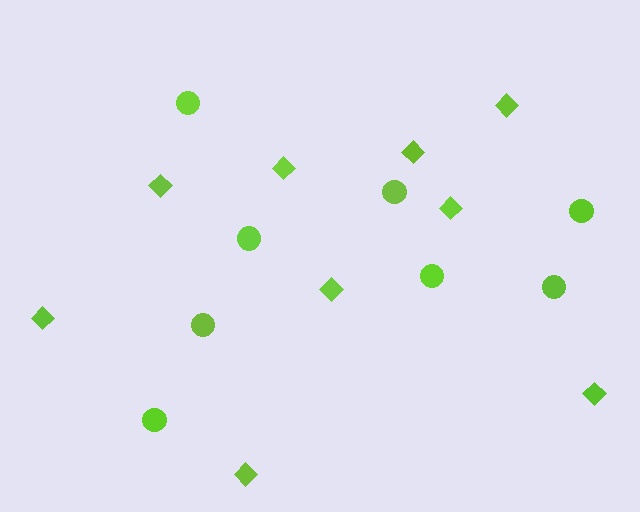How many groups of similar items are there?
There are 2 groups: one group of circles (8) and one group of diamonds (9).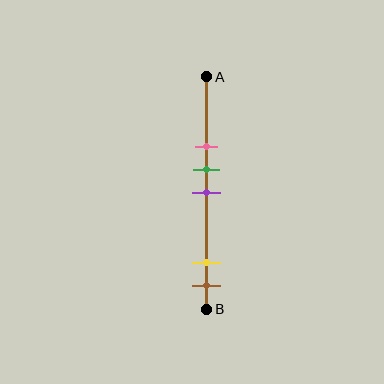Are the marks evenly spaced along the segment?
No, the marks are not evenly spaced.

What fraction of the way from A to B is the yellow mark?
The yellow mark is approximately 80% (0.8) of the way from A to B.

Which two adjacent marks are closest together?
The green and purple marks are the closest adjacent pair.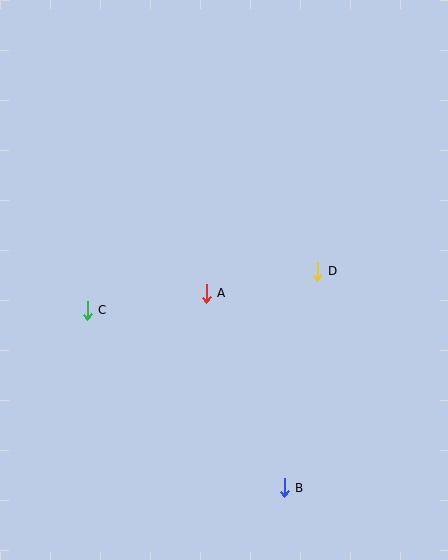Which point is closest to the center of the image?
Point A at (206, 293) is closest to the center.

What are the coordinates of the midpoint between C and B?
The midpoint between C and B is at (186, 399).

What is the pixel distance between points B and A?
The distance between B and A is 210 pixels.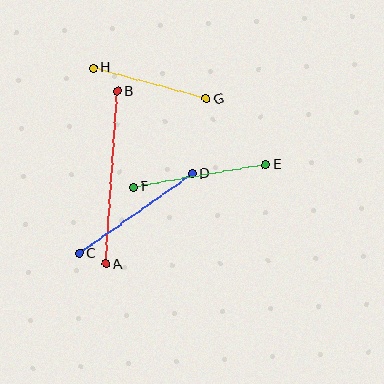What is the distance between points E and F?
The distance is approximately 134 pixels.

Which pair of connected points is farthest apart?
Points A and B are farthest apart.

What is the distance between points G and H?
The distance is approximately 117 pixels.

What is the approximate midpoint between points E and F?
The midpoint is at approximately (200, 176) pixels.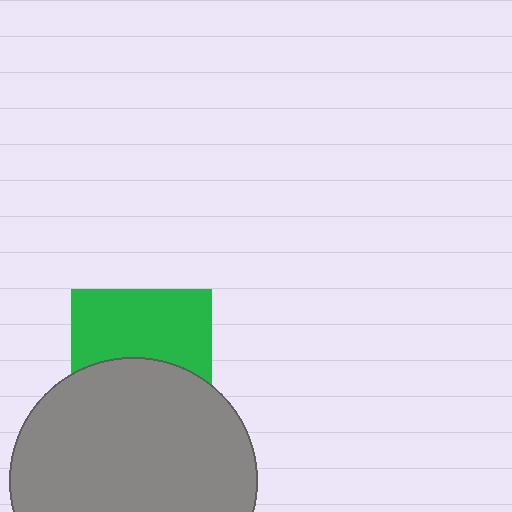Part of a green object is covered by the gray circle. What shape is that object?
It is a square.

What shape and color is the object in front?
The object in front is a gray circle.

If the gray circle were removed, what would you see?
You would see the complete green square.